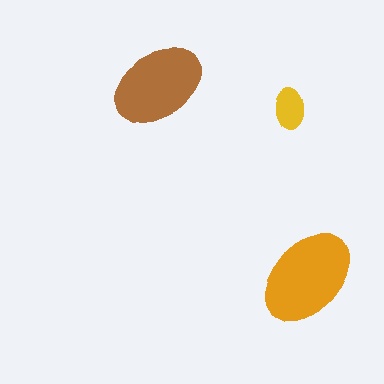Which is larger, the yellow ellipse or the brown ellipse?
The brown one.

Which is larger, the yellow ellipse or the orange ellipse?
The orange one.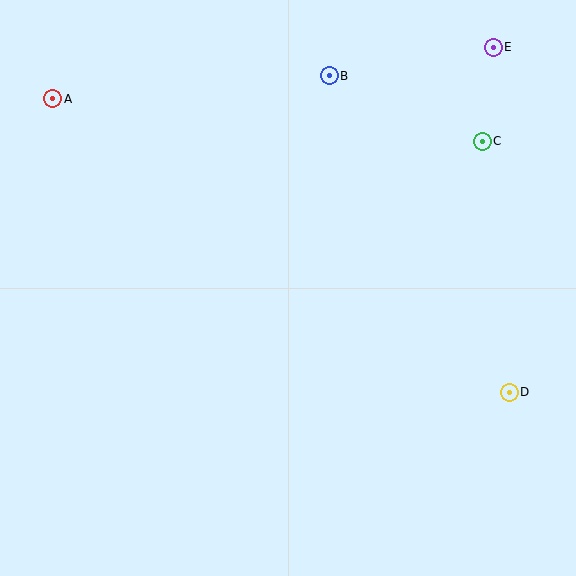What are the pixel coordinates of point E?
Point E is at (493, 47).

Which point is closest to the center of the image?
Point B at (329, 76) is closest to the center.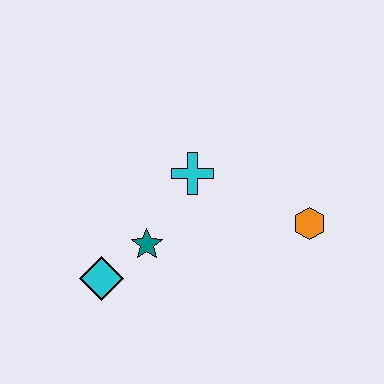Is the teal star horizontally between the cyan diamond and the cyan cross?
Yes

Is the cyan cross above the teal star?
Yes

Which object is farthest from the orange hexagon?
The cyan diamond is farthest from the orange hexagon.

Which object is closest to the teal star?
The cyan diamond is closest to the teal star.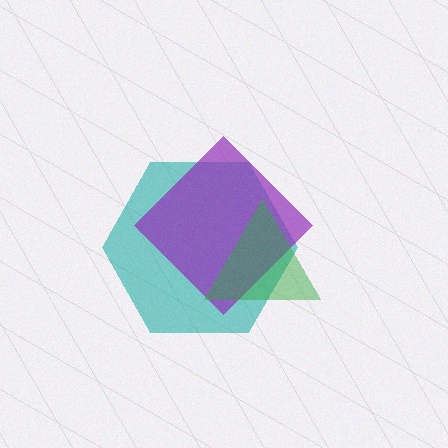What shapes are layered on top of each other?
The layered shapes are: a teal hexagon, a purple diamond, a green triangle.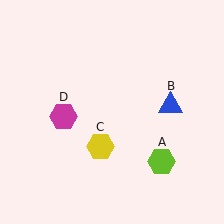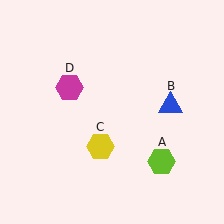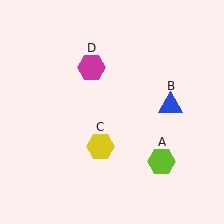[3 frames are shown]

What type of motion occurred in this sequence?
The magenta hexagon (object D) rotated clockwise around the center of the scene.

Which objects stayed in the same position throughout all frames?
Lime hexagon (object A) and blue triangle (object B) and yellow hexagon (object C) remained stationary.